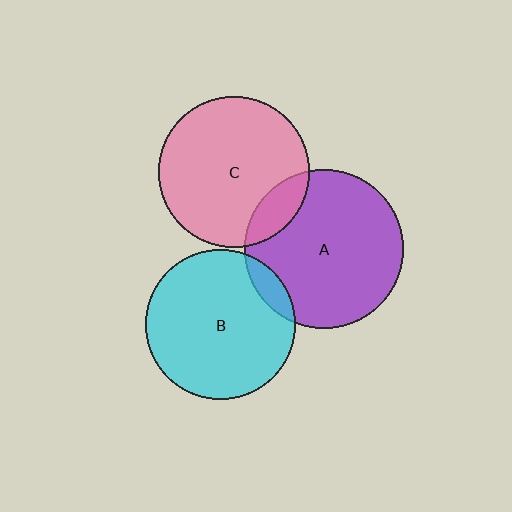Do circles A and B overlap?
Yes.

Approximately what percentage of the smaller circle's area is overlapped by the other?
Approximately 10%.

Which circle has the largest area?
Circle A (purple).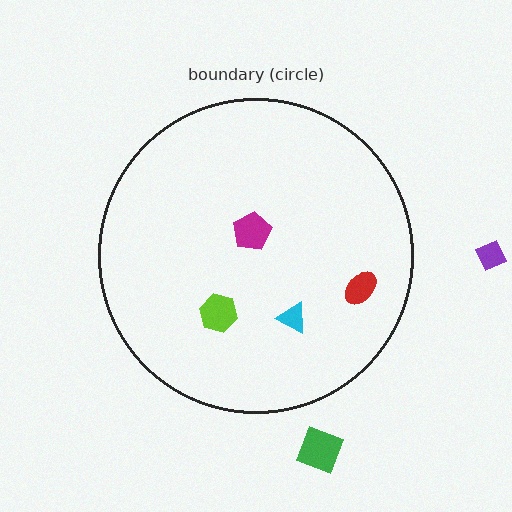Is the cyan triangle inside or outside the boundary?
Inside.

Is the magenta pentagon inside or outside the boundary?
Inside.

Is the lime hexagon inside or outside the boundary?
Inside.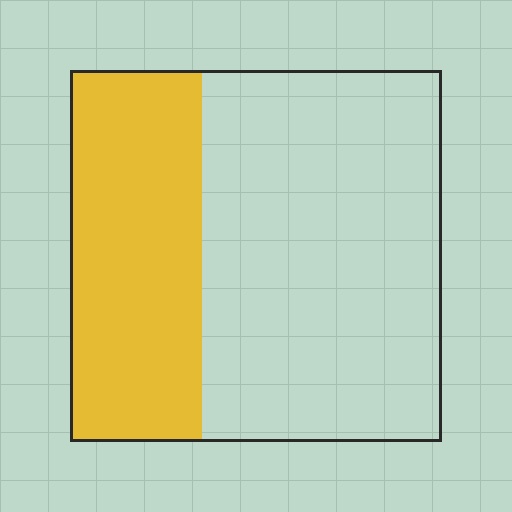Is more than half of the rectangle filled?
No.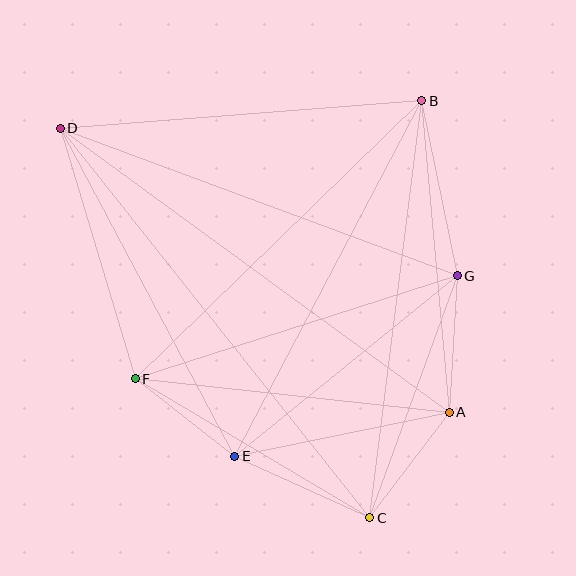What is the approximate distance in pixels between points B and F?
The distance between B and F is approximately 399 pixels.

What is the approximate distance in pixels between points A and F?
The distance between A and F is approximately 316 pixels.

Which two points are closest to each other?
Points E and F are closest to each other.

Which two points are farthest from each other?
Points C and D are farthest from each other.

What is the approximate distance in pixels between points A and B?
The distance between A and B is approximately 313 pixels.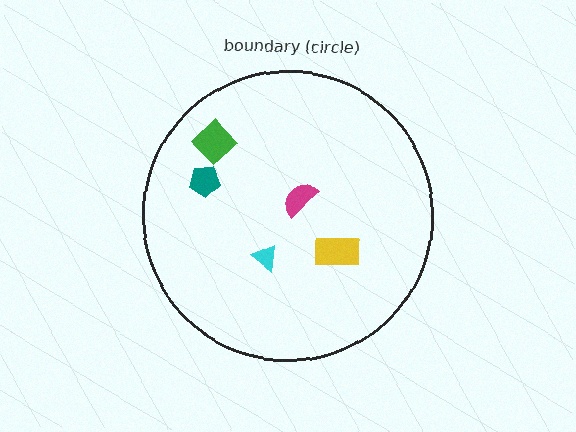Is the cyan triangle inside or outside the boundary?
Inside.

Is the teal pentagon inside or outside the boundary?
Inside.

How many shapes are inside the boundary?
5 inside, 0 outside.